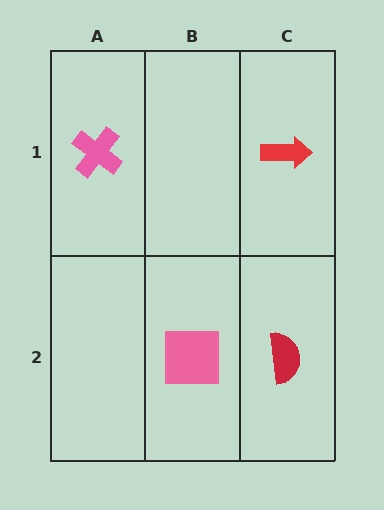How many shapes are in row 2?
2 shapes.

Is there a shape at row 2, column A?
No, that cell is empty.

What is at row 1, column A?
A pink cross.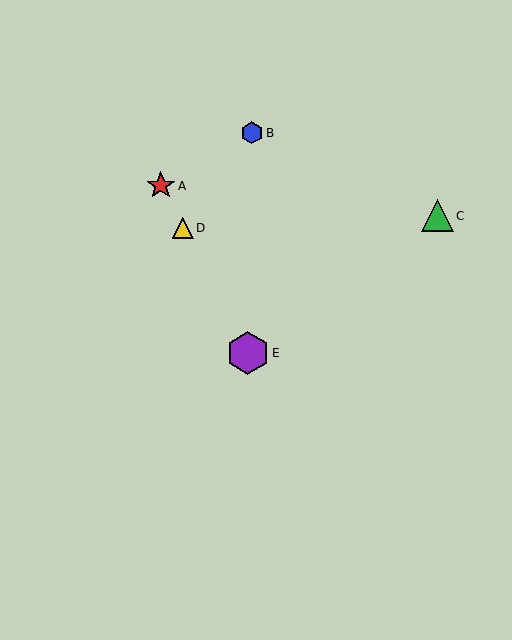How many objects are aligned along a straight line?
3 objects (A, D, E) are aligned along a straight line.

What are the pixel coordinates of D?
Object D is at (183, 228).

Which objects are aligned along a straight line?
Objects A, D, E are aligned along a straight line.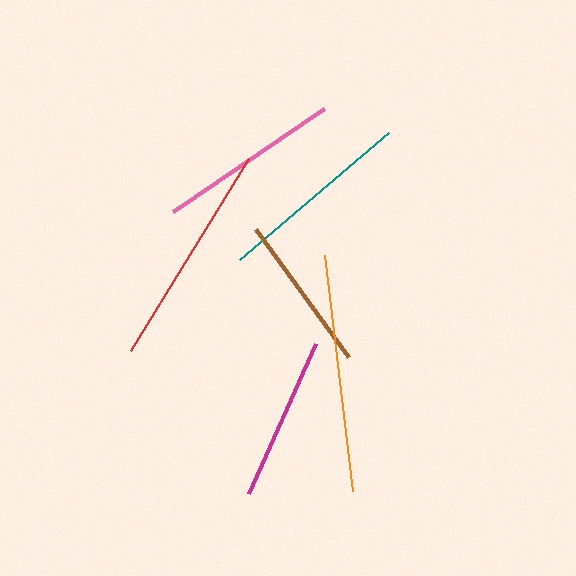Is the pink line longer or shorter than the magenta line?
The pink line is longer than the magenta line.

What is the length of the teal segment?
The teal segment is approximately 197 pixels long.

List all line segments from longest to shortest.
From longest to shortest: orange, red, teal, pink, magenta, brown.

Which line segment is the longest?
The orange line is the longest at approximately 238 pixels.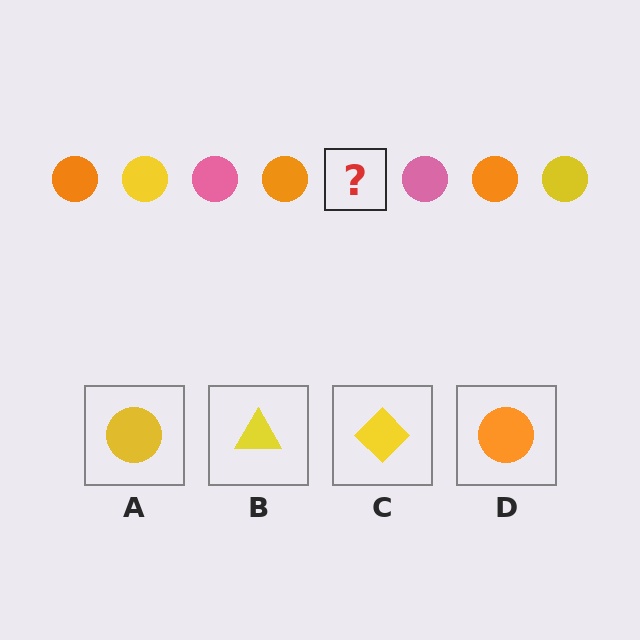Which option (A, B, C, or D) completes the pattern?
A.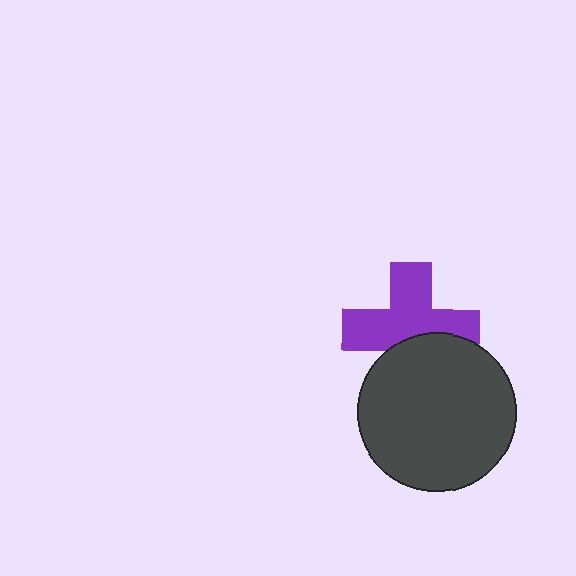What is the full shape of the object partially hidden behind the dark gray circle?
The partially hidden object is a purple cross.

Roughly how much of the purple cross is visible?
Most of it is visible (roughly 66%).